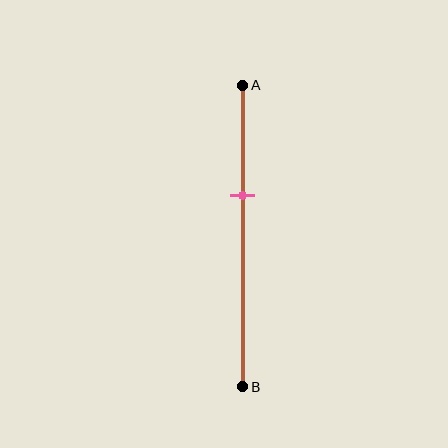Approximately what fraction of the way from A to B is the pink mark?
The pink mark is approximately 35% of the way from A to B.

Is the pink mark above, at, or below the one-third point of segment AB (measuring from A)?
The pink mark is below the one-third point of segment AB.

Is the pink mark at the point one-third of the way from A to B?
No, the mark is at about 35% from A, not at the 33% one-third point.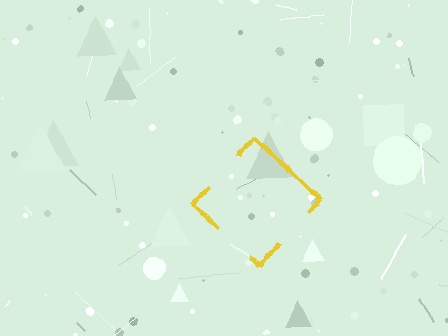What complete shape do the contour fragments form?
The contour fragments form a diamond.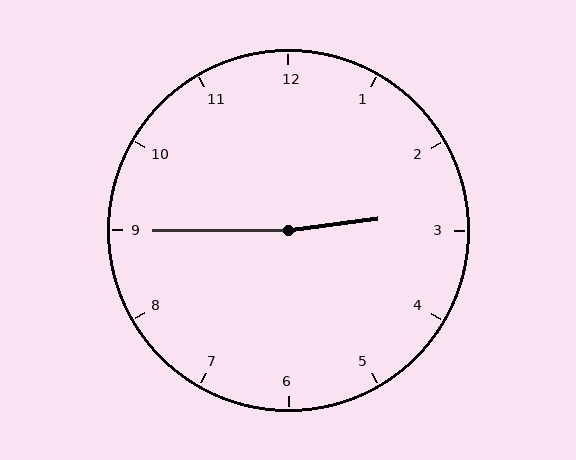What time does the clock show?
2:45.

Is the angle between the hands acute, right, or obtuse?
It is obtuse.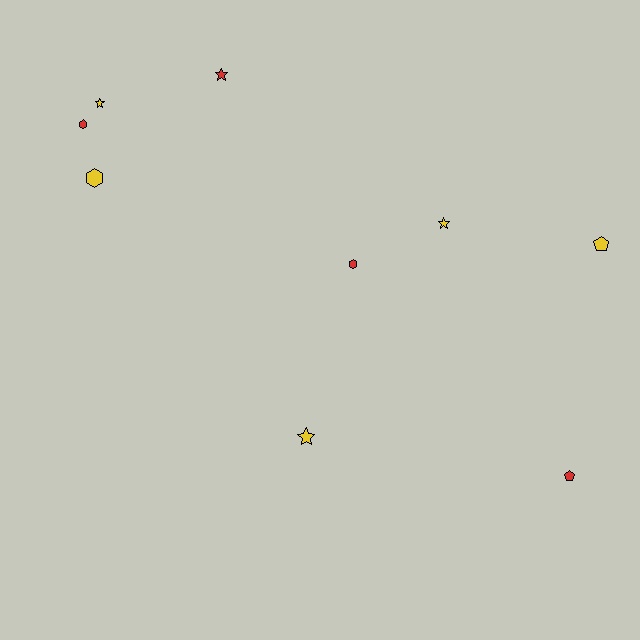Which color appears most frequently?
Yellow, with 5 objects.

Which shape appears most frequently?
Star, with 4 objects.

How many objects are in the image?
There are 9 objects.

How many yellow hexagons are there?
There is 1 yellow hexagon.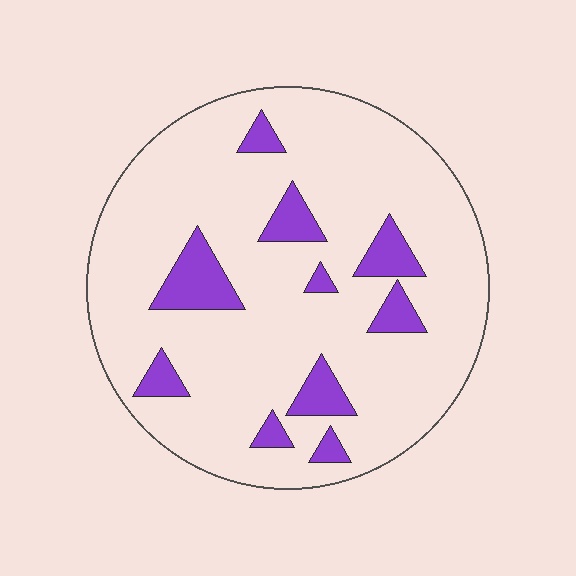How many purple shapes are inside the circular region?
10.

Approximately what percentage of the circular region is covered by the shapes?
Approximately 15%.